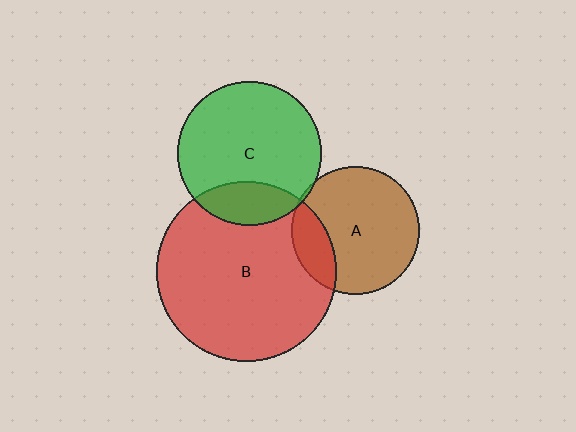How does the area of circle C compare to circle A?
Approximately 1.3 times.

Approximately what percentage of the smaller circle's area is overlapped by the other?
Approximately 5%.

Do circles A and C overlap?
Yes.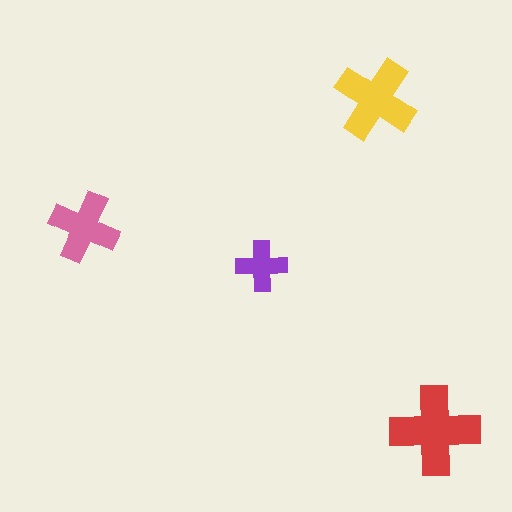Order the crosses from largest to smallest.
the red one, the yellow one, the pink one, the purple one.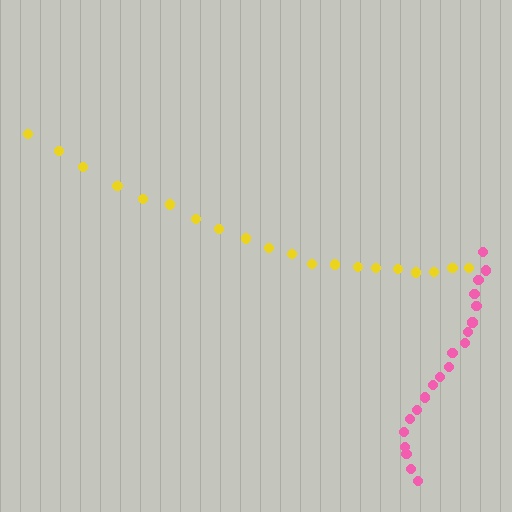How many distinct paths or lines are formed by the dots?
There are 2 distinct paths.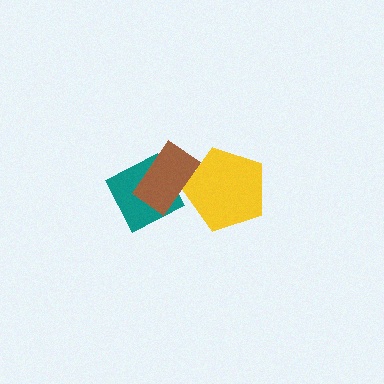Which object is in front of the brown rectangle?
The yellow pentagon is in front of the brown rectangle.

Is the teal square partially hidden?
Yes, it is partially covered by another shape.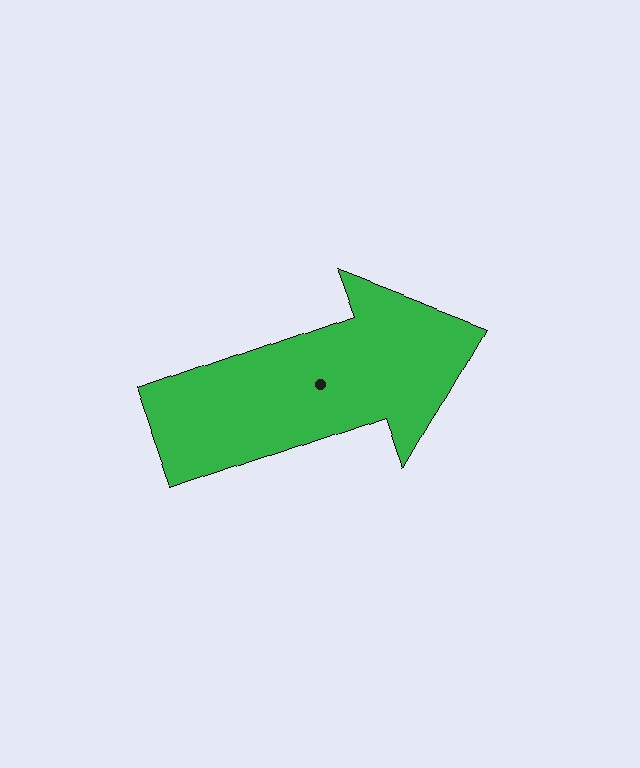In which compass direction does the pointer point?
East.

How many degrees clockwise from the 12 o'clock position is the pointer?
Approximately 71 degrees.